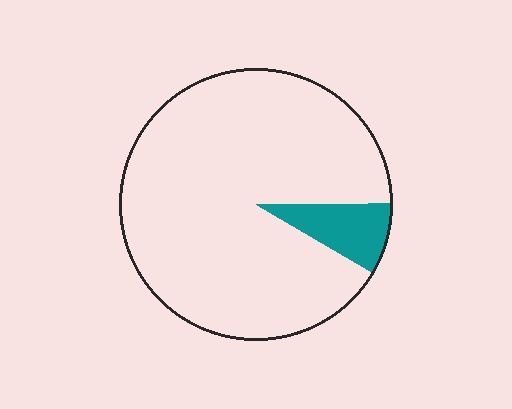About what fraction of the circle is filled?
About one tenth (1/10).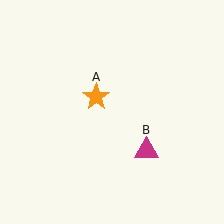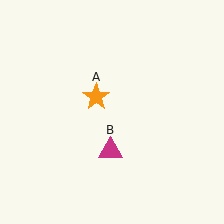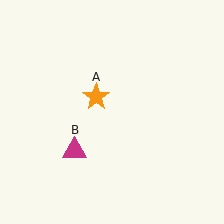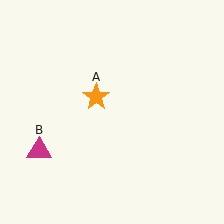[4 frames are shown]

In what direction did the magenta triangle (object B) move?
The magenta triangle (object B) moved left.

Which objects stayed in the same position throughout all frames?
Orange star (object A) remained stationary.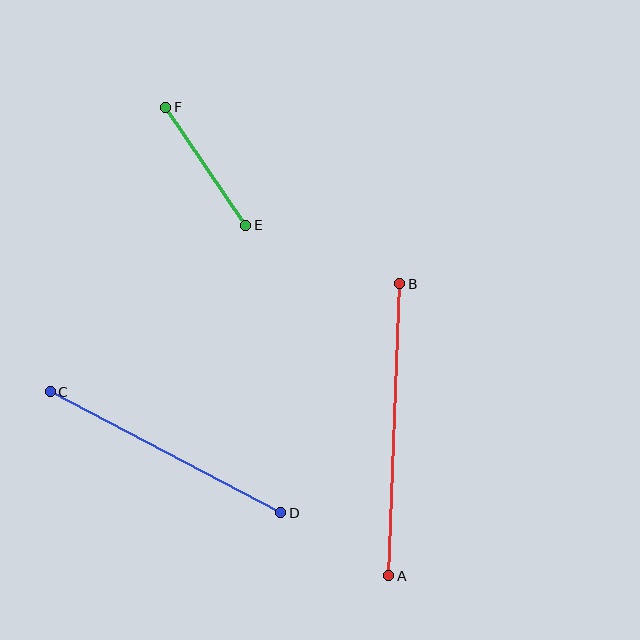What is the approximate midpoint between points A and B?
The midpoint is at approximately (394, 430) pixels.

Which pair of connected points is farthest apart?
Points A and B are farthest apart.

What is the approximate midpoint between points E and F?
The midpoint is at approximately (206, 166) pixels.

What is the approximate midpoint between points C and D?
The midpoint is at approximately (166, 452) pixels.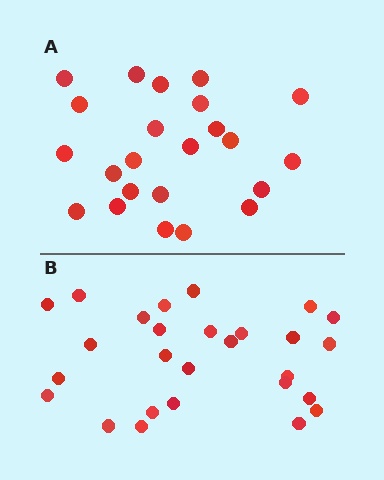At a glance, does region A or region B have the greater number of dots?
Region B (the bottom region) has more dots.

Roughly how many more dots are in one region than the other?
Region B has about 4 more dots than region A.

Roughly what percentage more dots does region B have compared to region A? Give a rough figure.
About 15% more.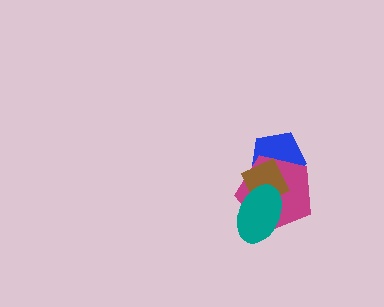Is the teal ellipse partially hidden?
No, no other shape covers it.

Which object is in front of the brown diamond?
The teal ellipse is in front of the brown diamond.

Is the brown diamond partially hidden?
Yes, it is partially covered by another shape.